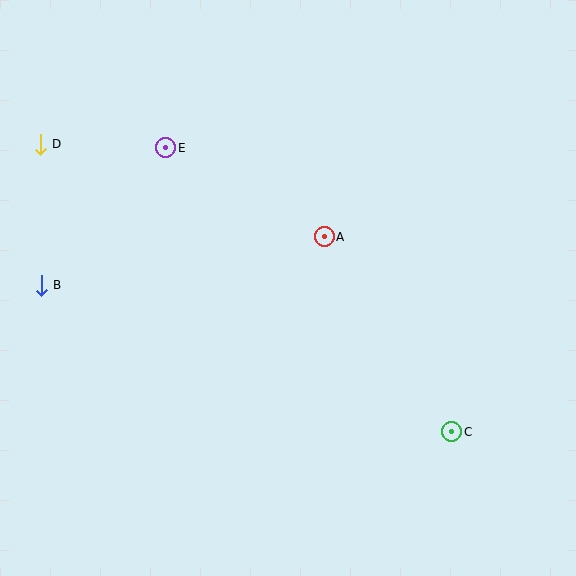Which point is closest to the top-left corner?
Point D is closest to the top-left corner.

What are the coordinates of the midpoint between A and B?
The midpoint between A and B is at (183, 261).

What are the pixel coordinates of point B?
Point B is at (41, 285).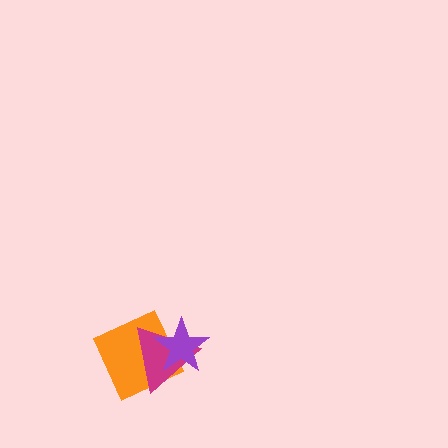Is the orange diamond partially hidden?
Yes, it is partially covered by another shape.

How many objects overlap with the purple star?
2 objects overlap with the purple star.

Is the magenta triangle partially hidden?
Yes, it is partially covered by another shape.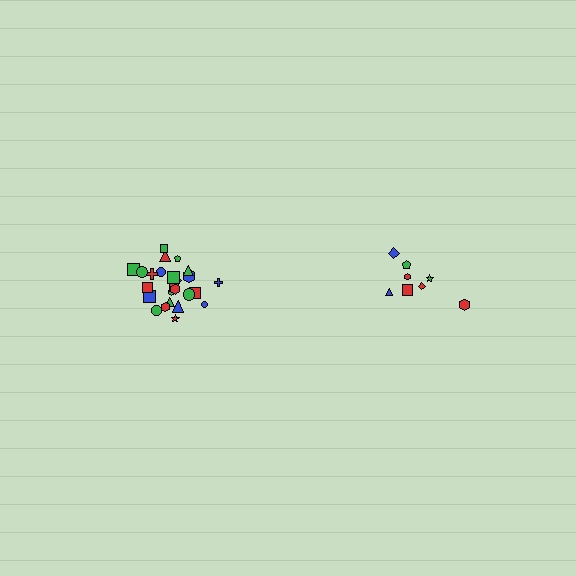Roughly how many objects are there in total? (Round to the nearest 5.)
Roughly 35 objects in total.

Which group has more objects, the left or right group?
The left group.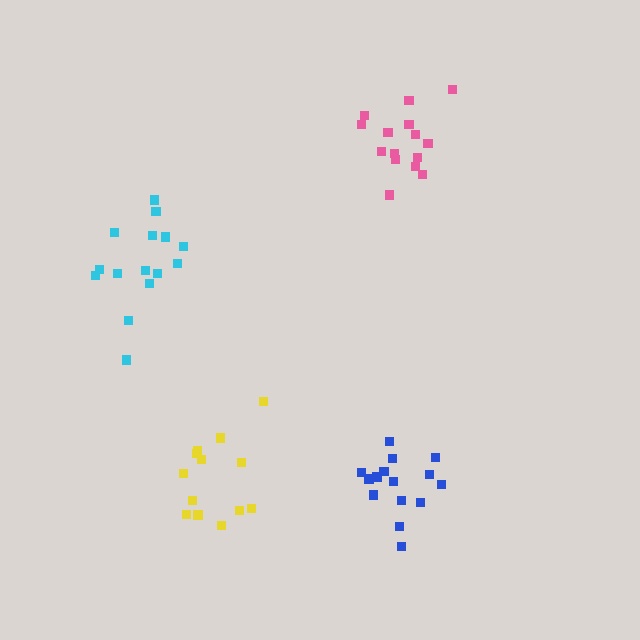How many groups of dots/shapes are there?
There are 4 groups.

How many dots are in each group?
Group 1: 15 dots, Group 2: 15 dots, Group 3: 15 dots, Group 4: 13 dots (58 total).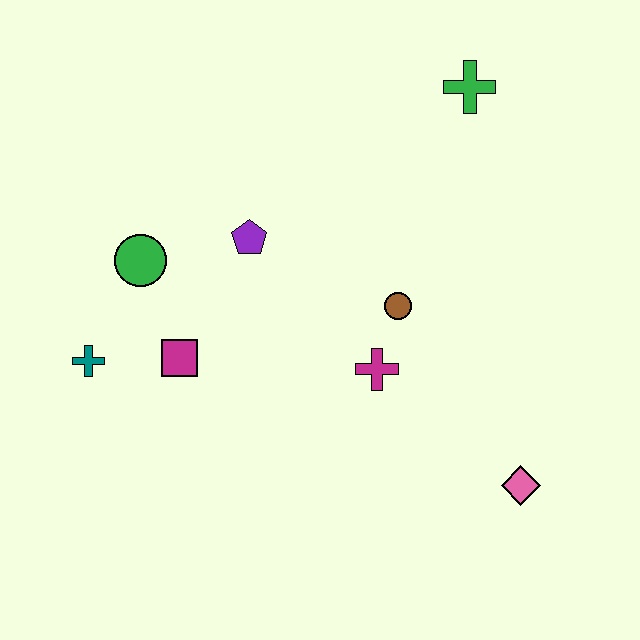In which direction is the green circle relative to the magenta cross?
The green circle is to the left of the magenta cross.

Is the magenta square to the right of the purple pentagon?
No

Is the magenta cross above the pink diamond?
Yes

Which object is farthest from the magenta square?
The green cross is farthest from the magenta square.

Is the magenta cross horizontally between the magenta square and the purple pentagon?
No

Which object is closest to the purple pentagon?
The green circle is closest to the purple pentagon.